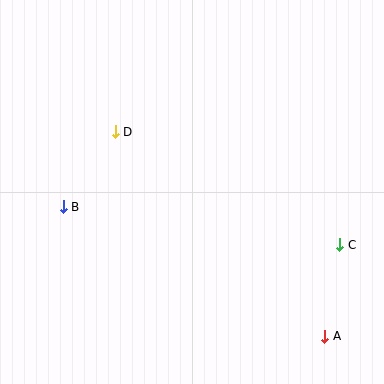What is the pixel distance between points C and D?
The distance between C and D is 251 pixels.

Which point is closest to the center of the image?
Point D at (115, 132) is closest to the center.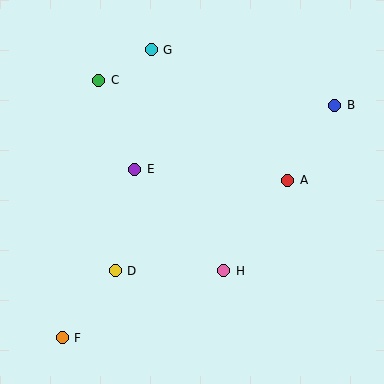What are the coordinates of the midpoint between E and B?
The midpoint between E and B is at (235, 137).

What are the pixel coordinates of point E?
Point E is at (135, 169).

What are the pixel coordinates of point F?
Point F is at (62, 338).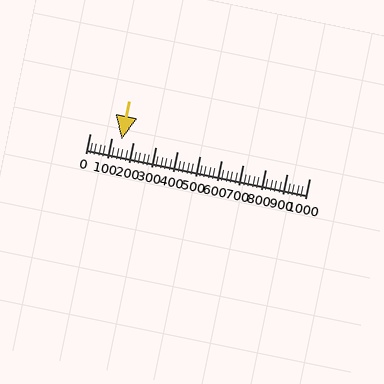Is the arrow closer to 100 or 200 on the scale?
The arrow is closer to 100.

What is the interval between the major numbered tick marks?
The major tick marks are spaced 100 units apart.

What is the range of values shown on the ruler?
The ruler shows values from 0 to 1000.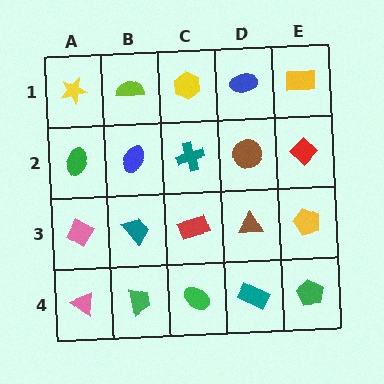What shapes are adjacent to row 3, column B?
A blue ellipse (row 2, column B), a green trapezoid (row 4, column B), a pink diamond (row 3, column A), a red rectangle (row 3, column C).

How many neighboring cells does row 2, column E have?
3.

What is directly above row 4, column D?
A brown triangle.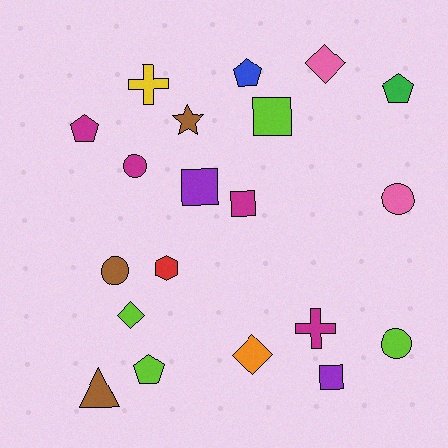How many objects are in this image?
There are 20 objects.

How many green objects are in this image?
There is 1 green object.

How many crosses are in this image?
There are 2 crosses.